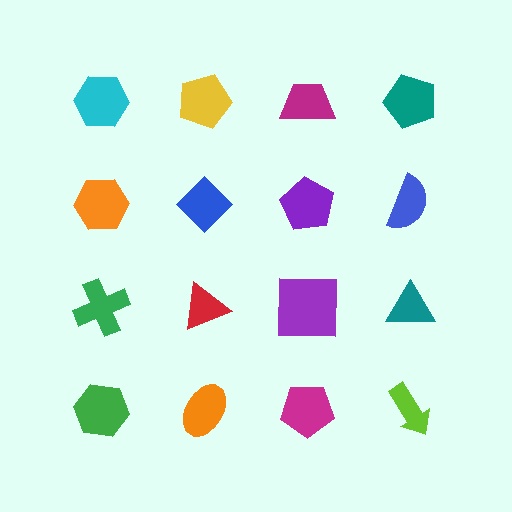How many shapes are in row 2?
4 shapes.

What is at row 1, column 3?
A magenta trapezoid.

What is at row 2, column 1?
An orange hexagon.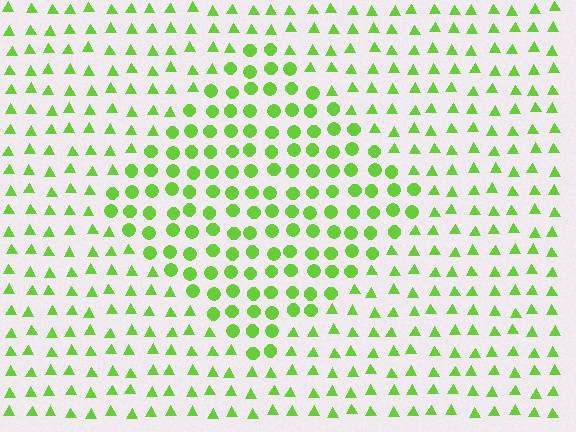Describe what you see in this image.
The image is filled with small lime elements arranged in a uniform grid. A diamond-shaped region contains circles, while the surrounding area contains triangles. The boundary is defined purely by the change in element shape.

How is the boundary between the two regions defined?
The boundary is defined by a change in element shape: circles inside vs. triangles outside. All elements share the same color and spacing.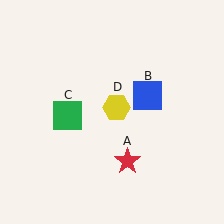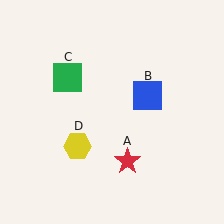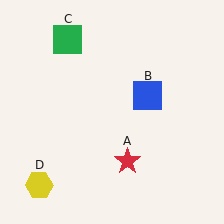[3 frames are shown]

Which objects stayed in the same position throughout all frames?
Red star (object A) and blue square (object B) remained stationary.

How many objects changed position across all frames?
2 objects changed position: green square (object C), yellow hexagon (object D).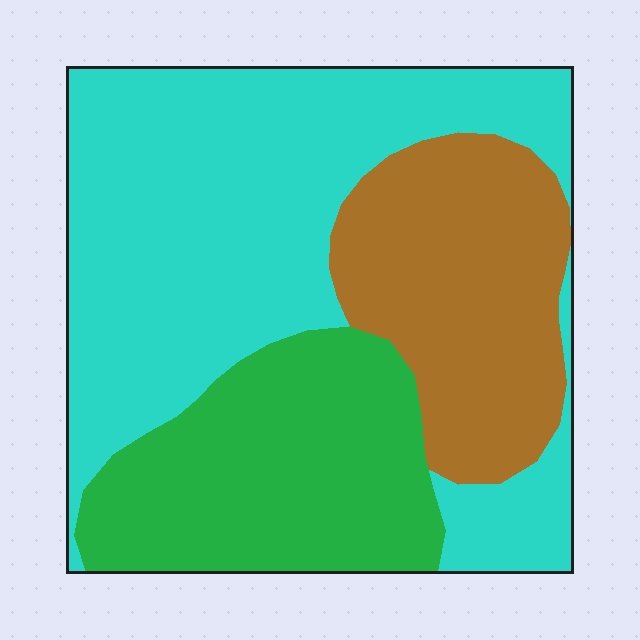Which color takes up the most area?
Cyan, at roughly 50%.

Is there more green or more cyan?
Cyan.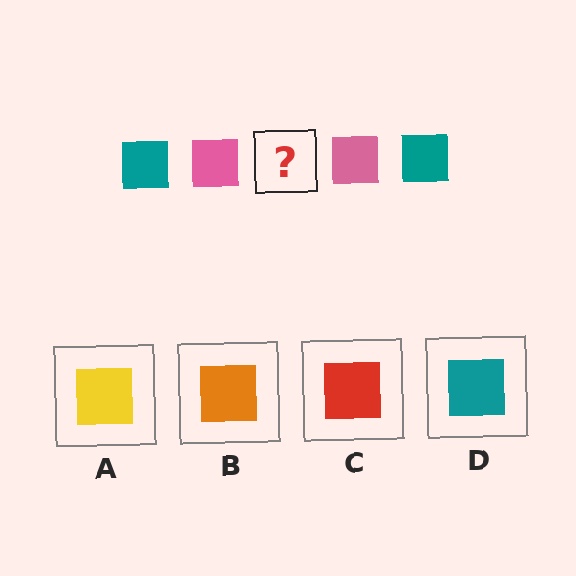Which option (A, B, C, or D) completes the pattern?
D.